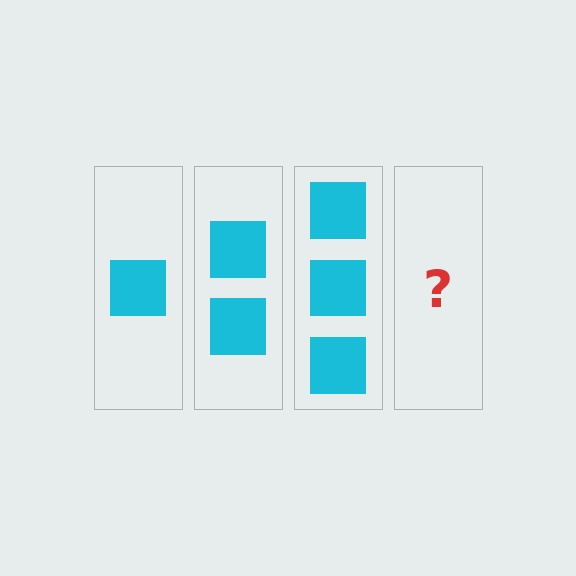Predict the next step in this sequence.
The next step is 4 squares.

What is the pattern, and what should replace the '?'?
The pattern is that each step adds one more square. The '?' should be 4 squares.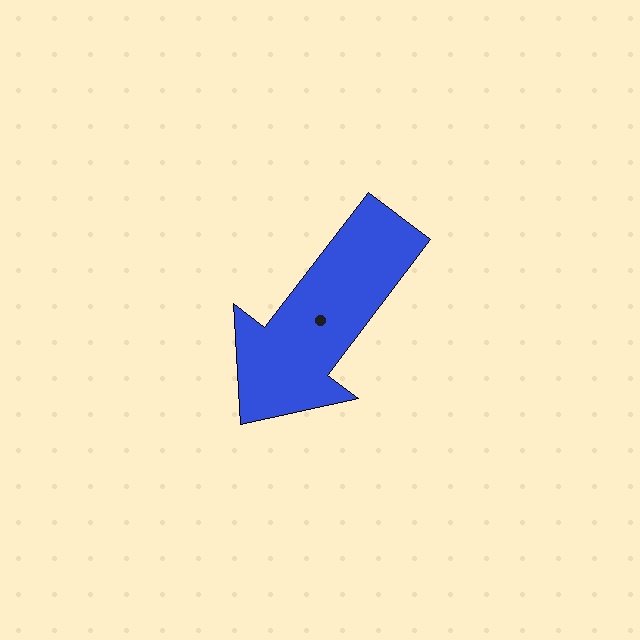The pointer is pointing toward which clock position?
Roughly 7 o'clock.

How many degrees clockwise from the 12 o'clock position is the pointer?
Approximately 217 degrees.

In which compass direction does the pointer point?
Southwest.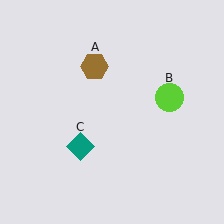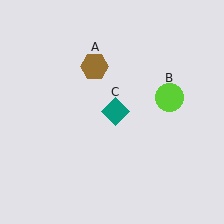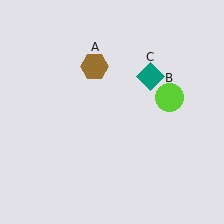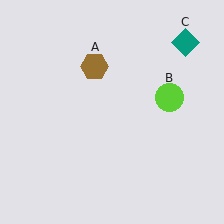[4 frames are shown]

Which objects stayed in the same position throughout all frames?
Brown hexagon (object A) and lime circle (object B) remained stationary.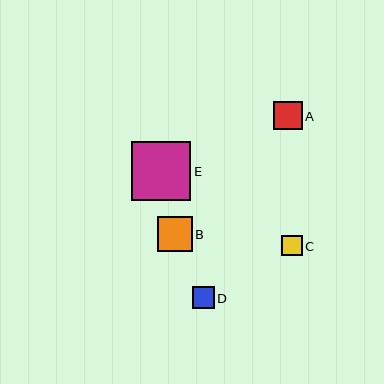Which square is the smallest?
Square C is the smallest with a size of approximately 20 pixels.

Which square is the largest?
Square E is the largest with a size of approximately 59 pixels.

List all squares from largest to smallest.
From largest to smallest: E, B, A, D, C.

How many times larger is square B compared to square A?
Square B is approximately 1.2 times the size of square A.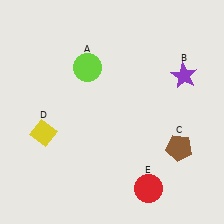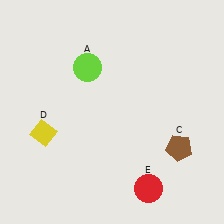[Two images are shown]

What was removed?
The purple star (B) was removed in Image 2.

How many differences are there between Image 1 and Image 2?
There is 1 difference between the two images.